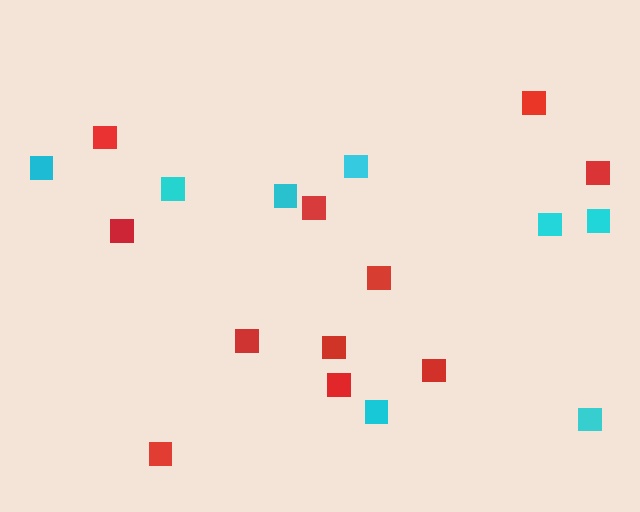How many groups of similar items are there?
There are 2 groups: one group of cyan squares (8) and one group of red squares (11).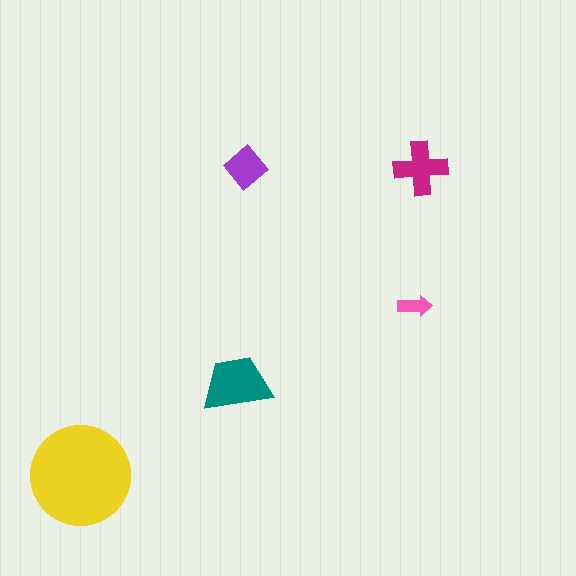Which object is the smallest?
The pink arrow.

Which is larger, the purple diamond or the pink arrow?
The purple diamond.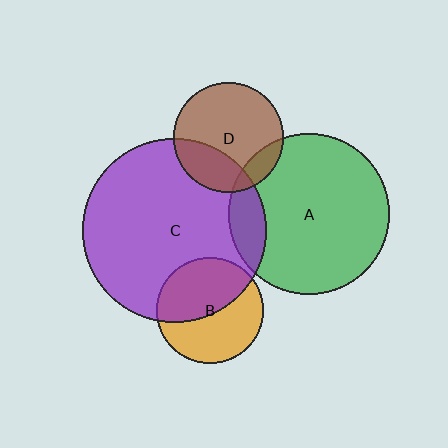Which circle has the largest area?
Circle C (purple).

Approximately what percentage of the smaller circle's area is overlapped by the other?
Approximately 15%.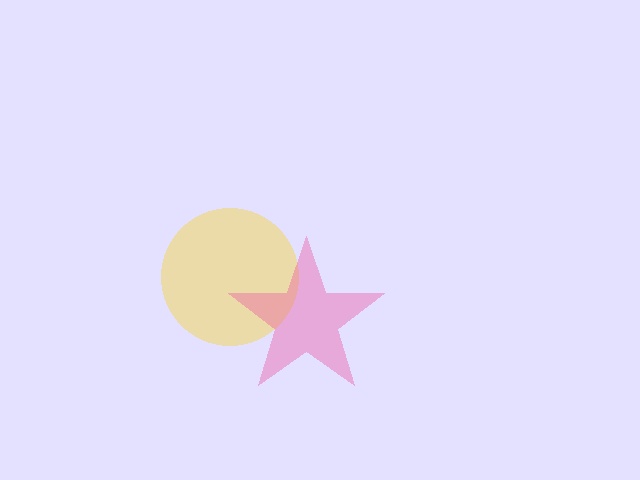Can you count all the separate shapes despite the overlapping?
Yes, there are 2 separate shapes.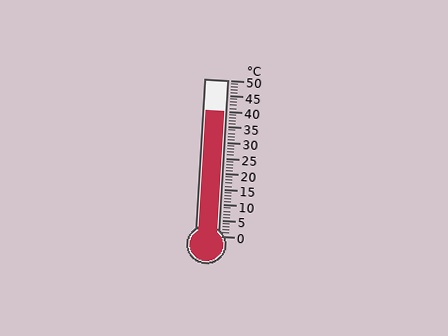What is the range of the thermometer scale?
The thermometer scale ranges from 0°C to 50°C.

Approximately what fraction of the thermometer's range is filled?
The thermometer is filled to approximately 80% of its range.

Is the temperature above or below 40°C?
The temperature is at 40°C.